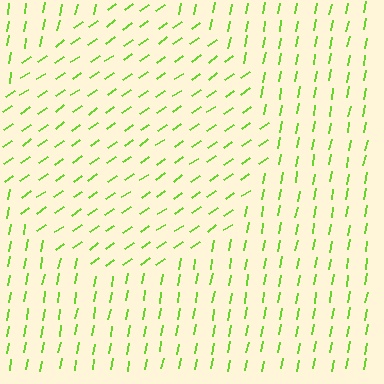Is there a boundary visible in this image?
Yes, there is a texture boundary formed by a change in line orientation.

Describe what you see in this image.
The image is filled with small lime line segments. A circle region in the image has lines oriented differently from the surrounding lines, creating a visible texture boundary.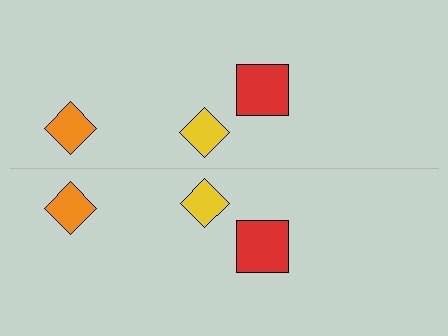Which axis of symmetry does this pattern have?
The pattern has a horizontal axis of symmetry running through the center of the image.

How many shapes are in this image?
There are 6 shapes in this image.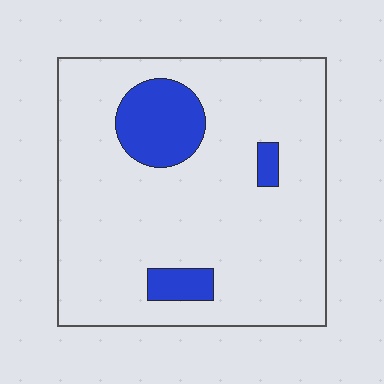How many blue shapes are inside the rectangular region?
3.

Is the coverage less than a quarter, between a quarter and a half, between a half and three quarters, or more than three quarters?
Less than a quarter.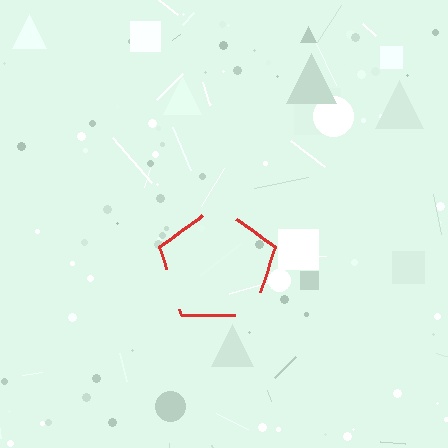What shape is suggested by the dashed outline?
The dashed outline suggests a pentagon.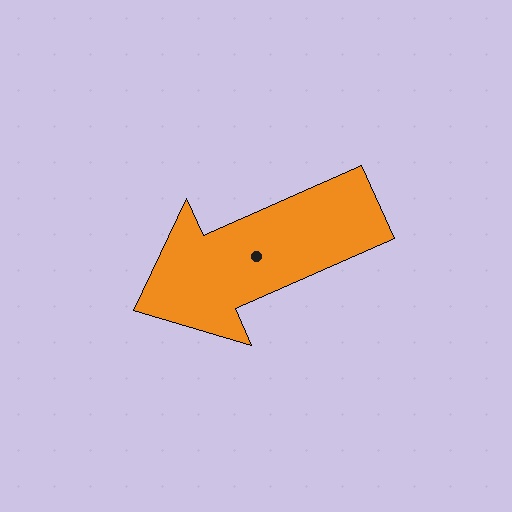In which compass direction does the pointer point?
Southwest.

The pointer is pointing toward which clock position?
Roughly 8 o'clock.